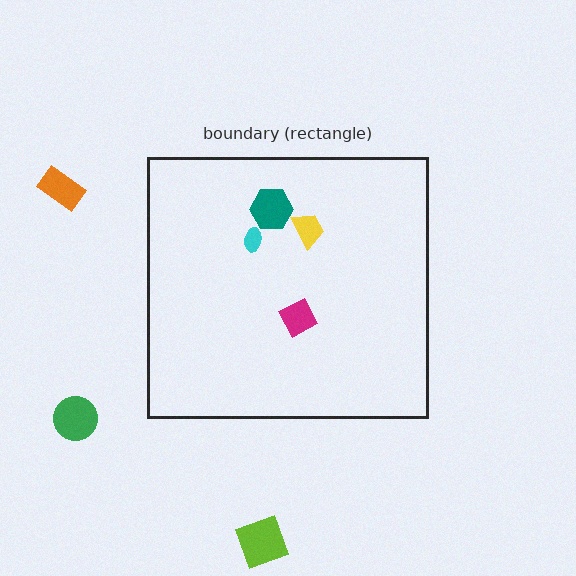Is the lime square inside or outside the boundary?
Outside.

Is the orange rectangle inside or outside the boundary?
Outside.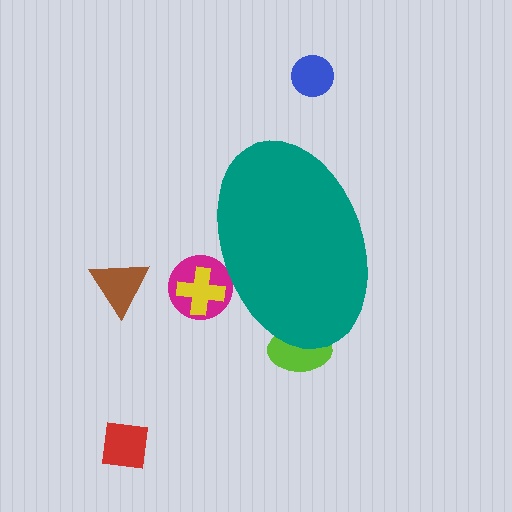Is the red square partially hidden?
No, the red square is fully visible.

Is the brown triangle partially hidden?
No, the brown triangle is fully visible.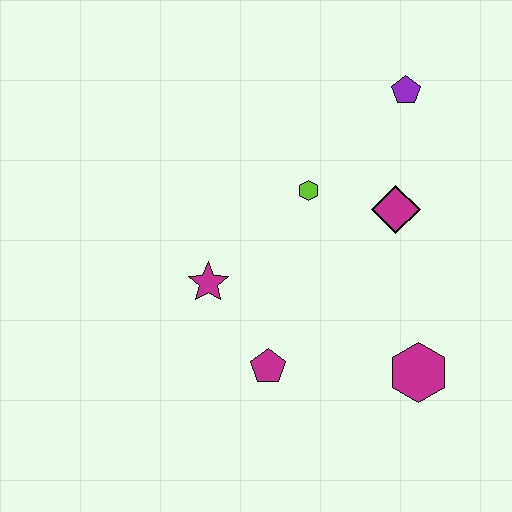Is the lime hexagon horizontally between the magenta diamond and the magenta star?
Yes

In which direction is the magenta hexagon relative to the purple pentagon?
The magenta hexagon is below the purple pentagon.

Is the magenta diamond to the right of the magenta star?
Yes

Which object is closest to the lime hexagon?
The magenta diamond is closest to the lime hexagon.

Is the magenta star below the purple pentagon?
Yes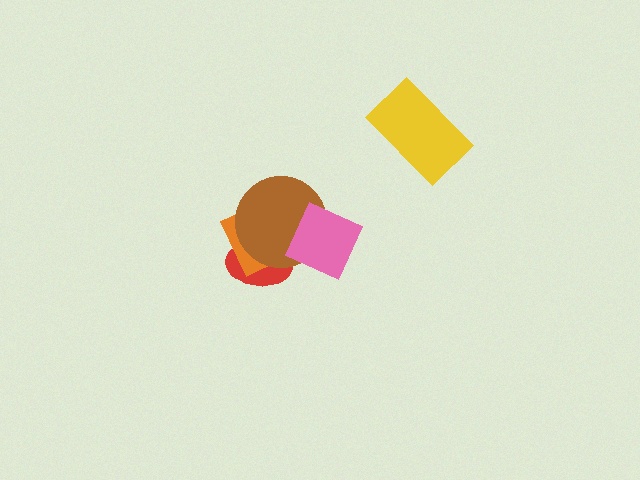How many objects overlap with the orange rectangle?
2 objects overlap with the orange rectangle.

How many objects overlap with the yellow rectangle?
0 objects overlap with the yellow rectangle.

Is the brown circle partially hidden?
Yes, it is partially covered by another shape.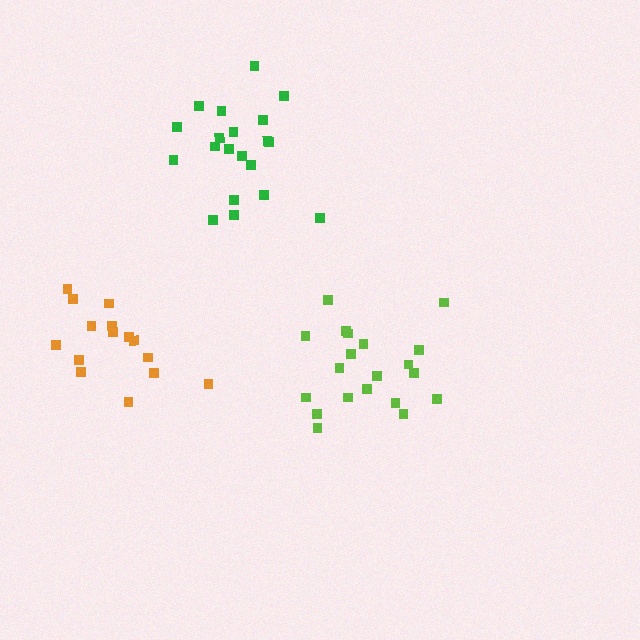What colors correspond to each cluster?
The clusters are colored: green, lime, orange.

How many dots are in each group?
Group 1: 20 dots, Group 2: 20 dots, Group 3: 15 dots (55 total).